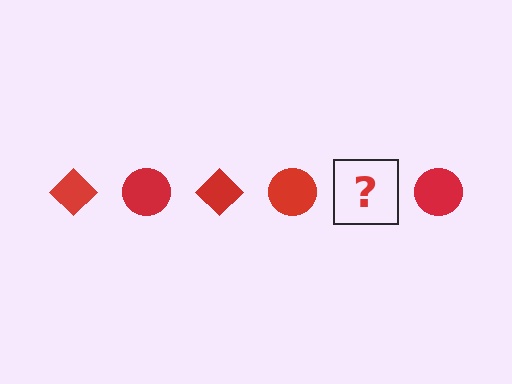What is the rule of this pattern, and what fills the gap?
The rule is that the pattern cycles through diamond, circle shapes in red. The gap should be filled with a red diamond.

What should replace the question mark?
The question mark should be replaced with a red diamond.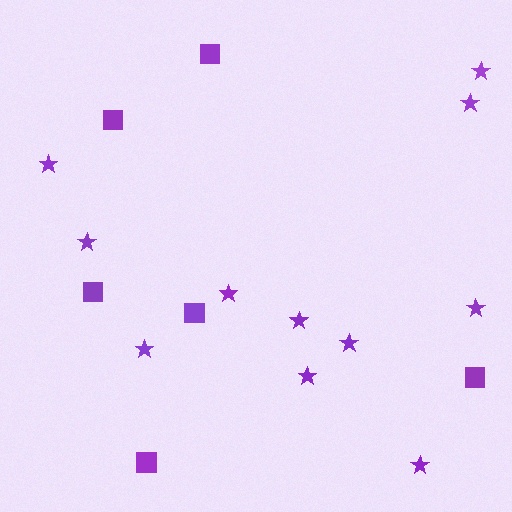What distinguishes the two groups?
There are 2 groups: one group of stars (11) and one group of squares (6).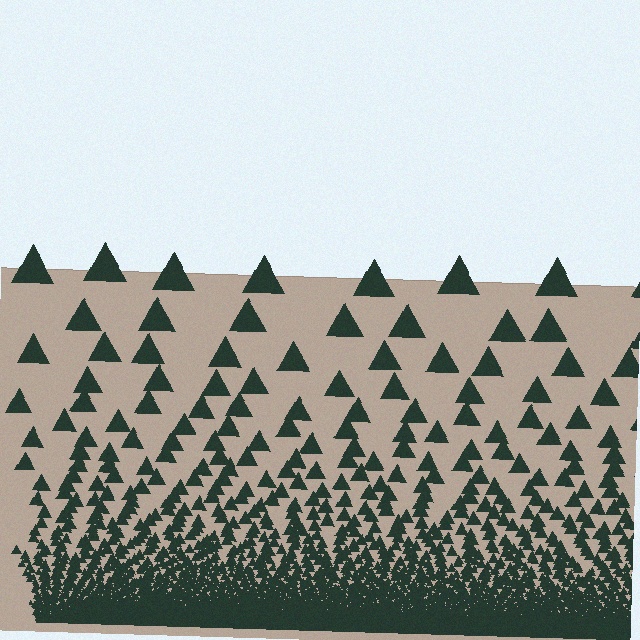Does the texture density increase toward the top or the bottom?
Density increases toward the bottom.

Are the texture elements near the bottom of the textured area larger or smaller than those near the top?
Smaller. The gradient is inverted — elements near the bottom are smaller and denser.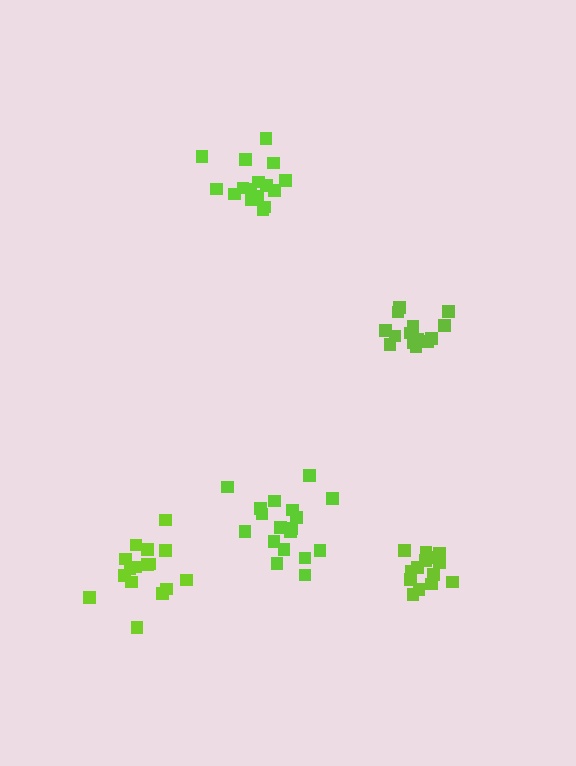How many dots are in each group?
Group 1: 14 dots, Group 2: 14 dots, Group 3: 16 dots, Group 4: 17 dots, Group 5: 18 dots (79 total).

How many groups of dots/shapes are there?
There are 5 groups.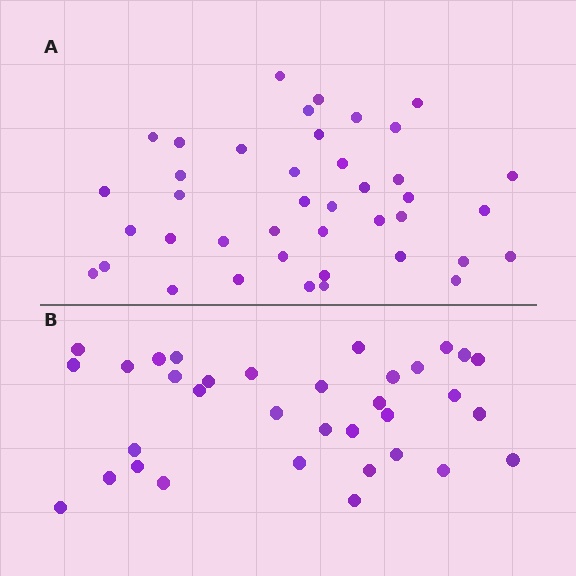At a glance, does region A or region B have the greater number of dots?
Region A (the top region) has more dots.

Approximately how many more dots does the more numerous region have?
Region A has roughly 8 or so more dots than region B.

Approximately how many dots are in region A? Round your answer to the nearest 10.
About 40 dots. (The exact count is 41, which rounds to 40.)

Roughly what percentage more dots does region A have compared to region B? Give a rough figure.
About 20% more.